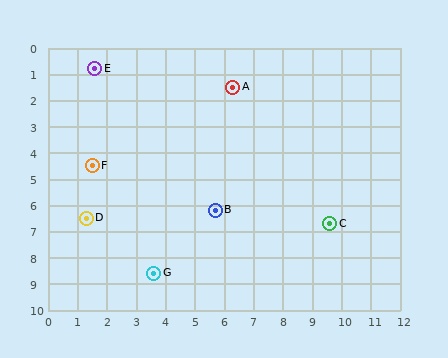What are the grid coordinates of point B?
Point B is at approximately (5.7, 6.2).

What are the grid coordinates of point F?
Point F is at approximately (1.5, 4.5).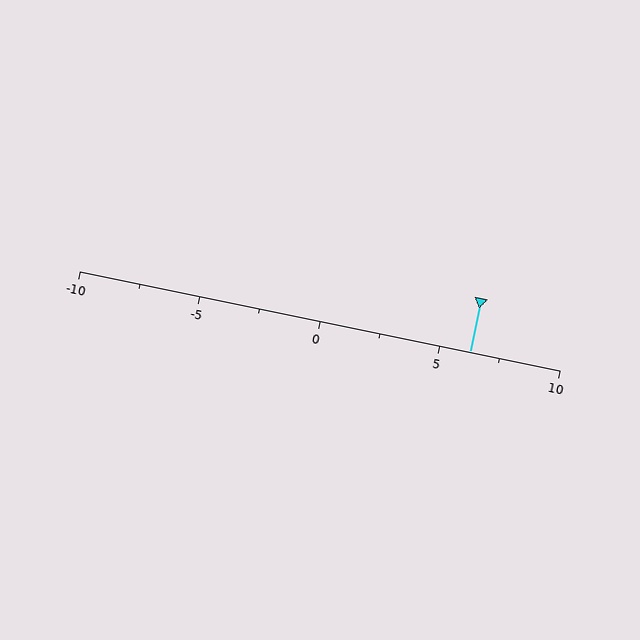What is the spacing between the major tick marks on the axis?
The major ticks are spaced 5 apart.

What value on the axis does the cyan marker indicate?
The marker indicates approximately 6.2.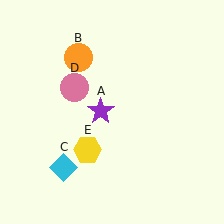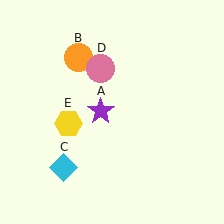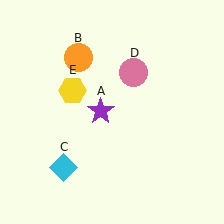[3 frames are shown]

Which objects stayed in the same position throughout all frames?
Purple star (object A) and orange circle (object B) and cyan diamond (object C) remained stationary.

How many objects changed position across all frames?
2 objects changed position: pink circle (object D), yellow hexagon (object E).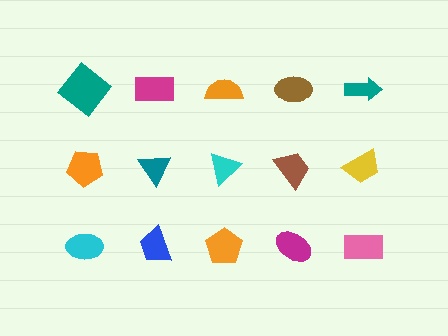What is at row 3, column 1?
A cyan ellipse.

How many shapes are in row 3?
5 shapes.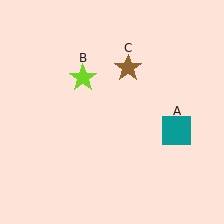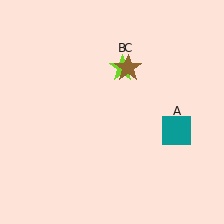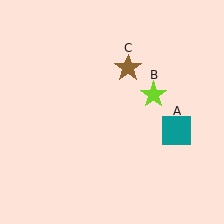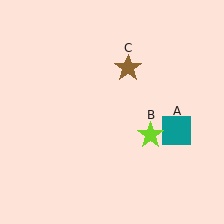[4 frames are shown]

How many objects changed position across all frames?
1 object changed position: lime star (object B).